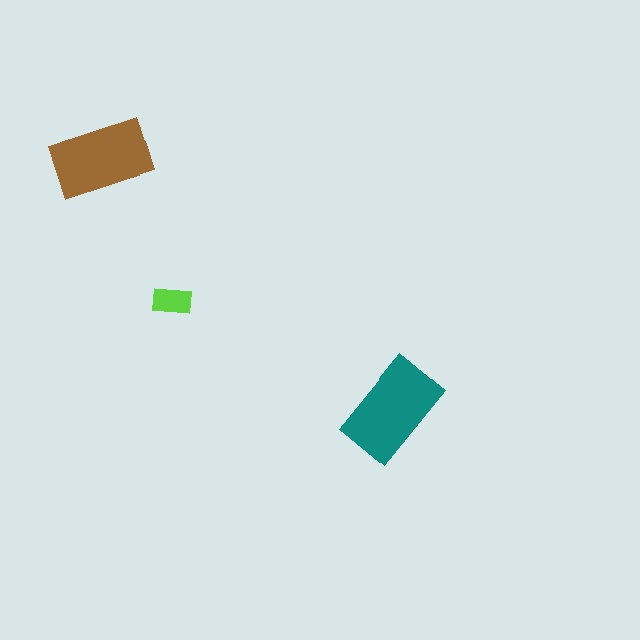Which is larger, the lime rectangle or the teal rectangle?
The teal one.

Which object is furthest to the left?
The brown rectangle is leftmost.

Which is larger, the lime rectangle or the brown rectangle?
The brown one.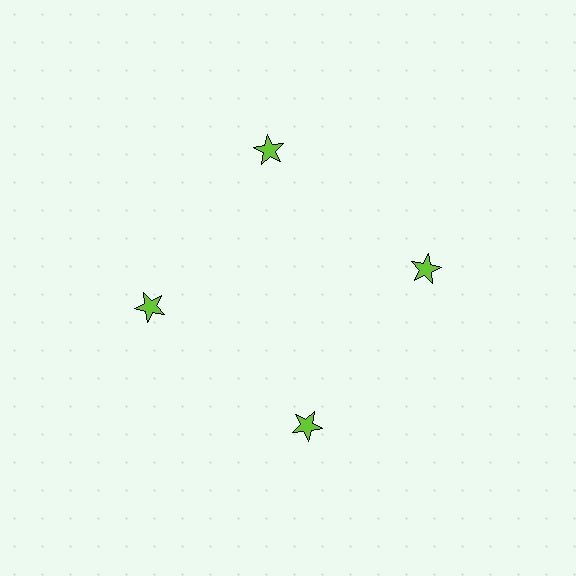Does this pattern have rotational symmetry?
Yes, this pattern has 4-fold rotational symmetry. It looks the same after rotating 90 degrees around the center.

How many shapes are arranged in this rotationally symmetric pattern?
There are 4 shapes, arranged in 4 groups of 1.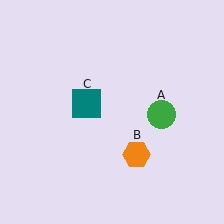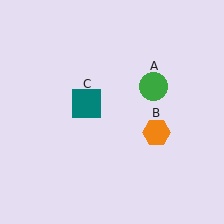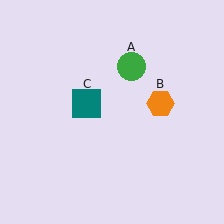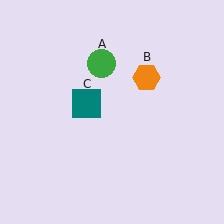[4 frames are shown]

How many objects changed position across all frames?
2 objects changed position: green circle (object A), orange hexagon (object B).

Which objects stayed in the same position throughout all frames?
Teal square (object C) remained stationary.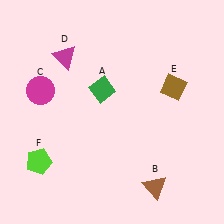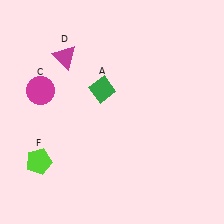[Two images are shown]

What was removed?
The brown triangle (B), the brown diamond (E) were removed in Image 2.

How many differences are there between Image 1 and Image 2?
There are 2 differences between the two images.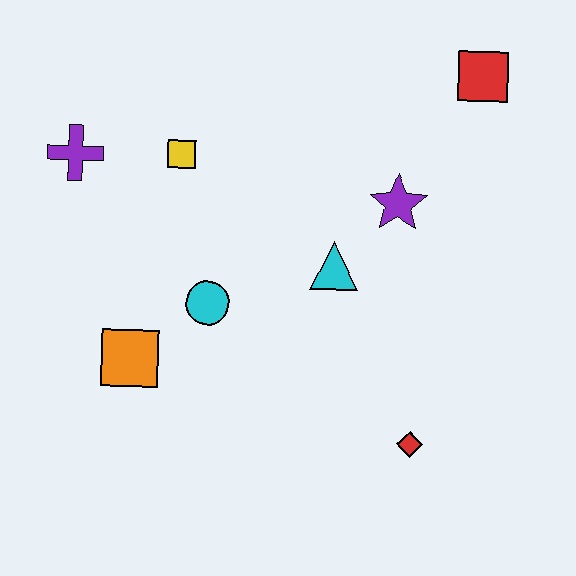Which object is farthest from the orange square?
The red square is farthest from the orange square.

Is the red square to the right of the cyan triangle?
Yes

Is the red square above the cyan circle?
Yes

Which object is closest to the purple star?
The cyan triangle is closest to the purple star.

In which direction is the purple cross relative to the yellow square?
The purple cross is to the left of the yellow square.